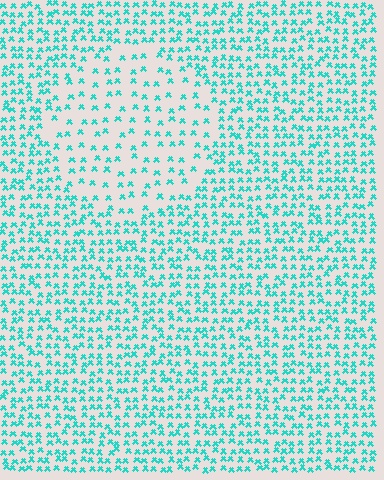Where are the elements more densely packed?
The elements are more densely packed outside the circle boundary.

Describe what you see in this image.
The image contains small cyan elements arranged at two different densities. A circle-shaped region is visible where the elements are less densely packed than the surrounding area.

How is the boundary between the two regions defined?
The boundary is defined by a change in element density (approximately 2.1x ratio). All elements are the same color, size, and shape.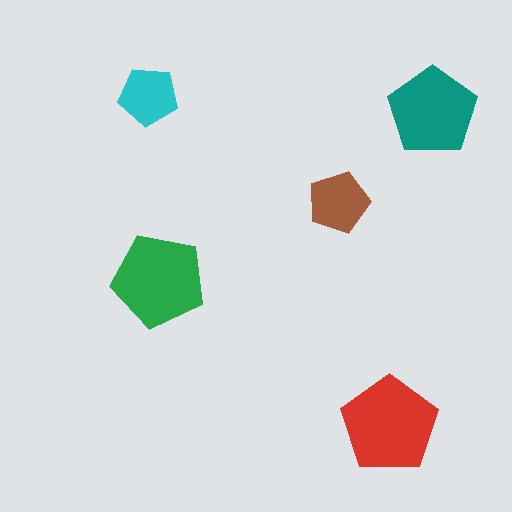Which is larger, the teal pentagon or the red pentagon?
The red one.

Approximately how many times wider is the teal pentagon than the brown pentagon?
About 1.5 times wider.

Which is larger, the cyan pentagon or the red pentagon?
The red one.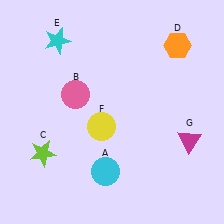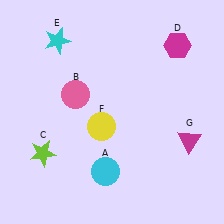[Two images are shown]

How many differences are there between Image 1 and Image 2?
There is 1 difference between the two images.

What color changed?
The hexagon (D) changed from orange in Image 1 to magenta in Image 2.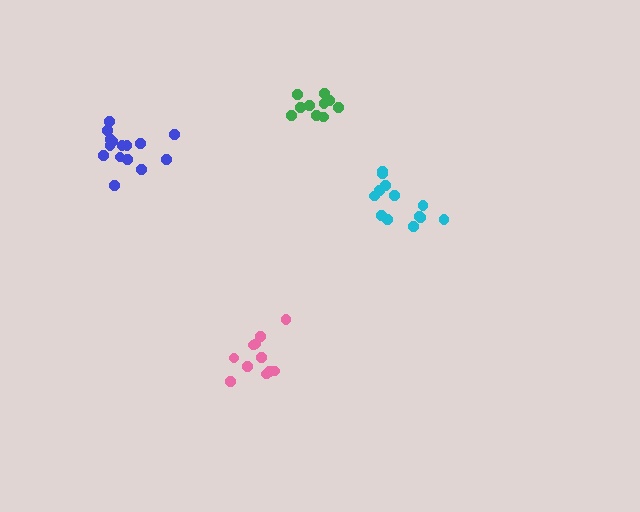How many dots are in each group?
Group 1: 13 dots, Group 2: 15 dots, Group 3: 10 dots, Group 4: 11 dots (49 total).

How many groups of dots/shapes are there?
There are 4 groups.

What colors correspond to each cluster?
The clusters are colored: cyan, blue, green, pink.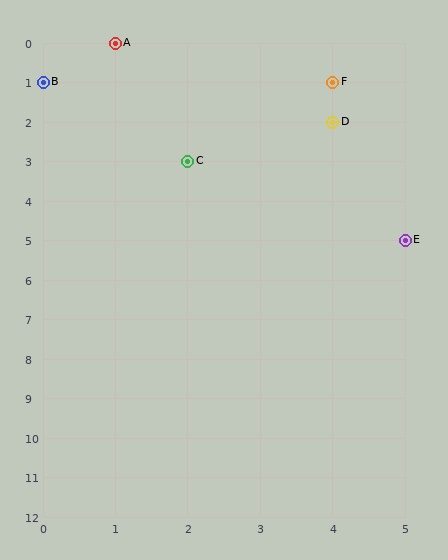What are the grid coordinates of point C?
Point C is at grid coordinates (2, 3).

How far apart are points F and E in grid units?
Points F and E are 1 column and 4 rows apart (about 4.1 grid units diagonally).